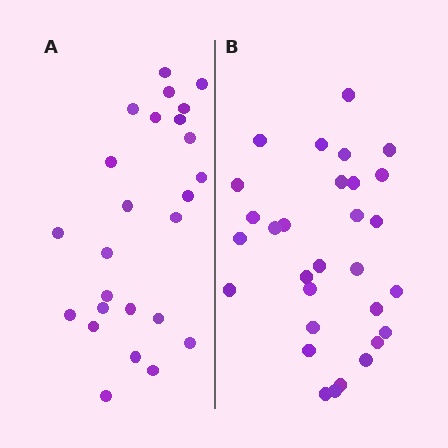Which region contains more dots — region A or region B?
Region B (the right region) has more dots.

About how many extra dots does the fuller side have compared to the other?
Region B has about 5 more dots than region A.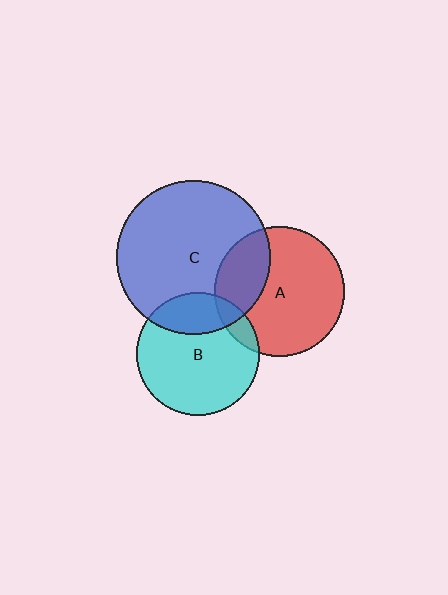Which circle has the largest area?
Circle C (blue).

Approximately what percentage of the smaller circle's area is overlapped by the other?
Approximately 30%.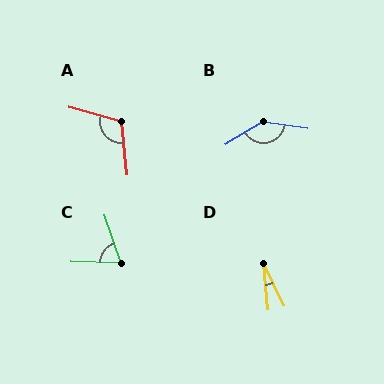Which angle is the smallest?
D, at approximately 20 degrees.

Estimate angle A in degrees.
Approximately 111 degrees.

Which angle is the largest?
B, at approximately 140 degrees.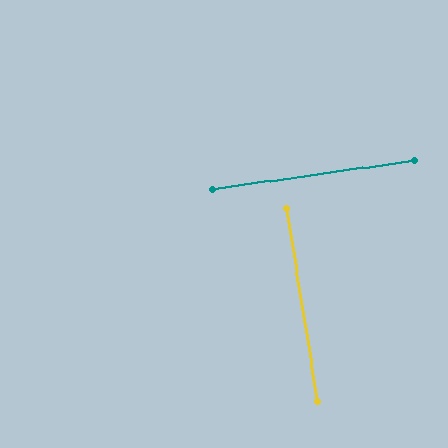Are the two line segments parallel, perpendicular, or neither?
Perpendicular — they meet at approximately 89°.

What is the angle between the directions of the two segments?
Approximately 89 degrees.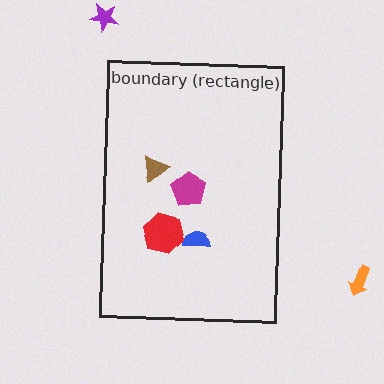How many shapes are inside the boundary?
4 inside, 2 outside.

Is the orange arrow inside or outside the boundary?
Outside.